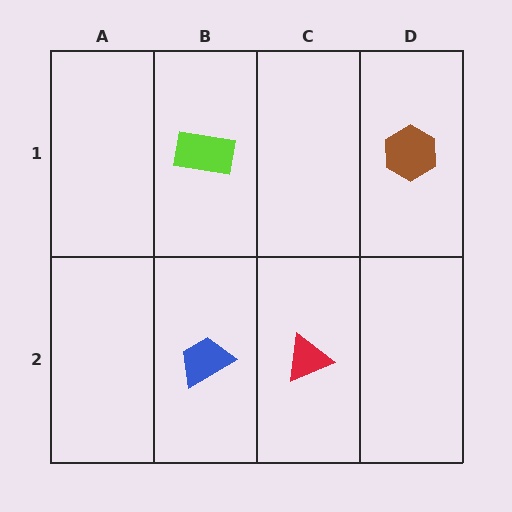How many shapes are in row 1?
2 shapes.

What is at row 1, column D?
A brown hexagon.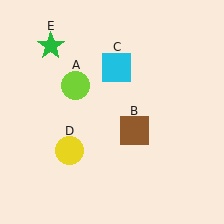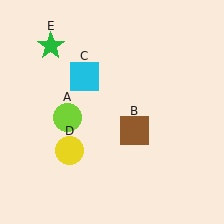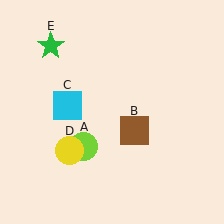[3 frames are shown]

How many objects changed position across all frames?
2 objects changed position: lime circle (object A), cyan square (object C).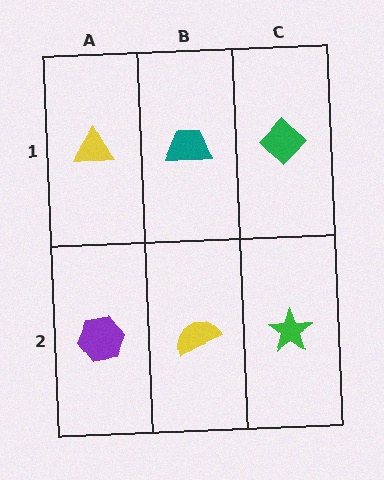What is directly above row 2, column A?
A yellow triangle.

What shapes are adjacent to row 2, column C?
A green diamond (row 1, column C), a yellow semicircle (row 2, column B).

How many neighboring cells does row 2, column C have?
2.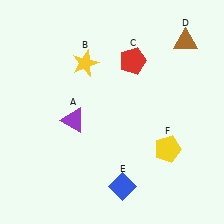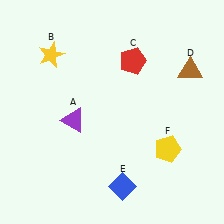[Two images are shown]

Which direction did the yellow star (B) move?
The yellow star (B) moved left.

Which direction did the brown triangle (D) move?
The brown triangle (D) moved down.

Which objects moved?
The objects that moved are: the yellow star (B), the brown triangle (D).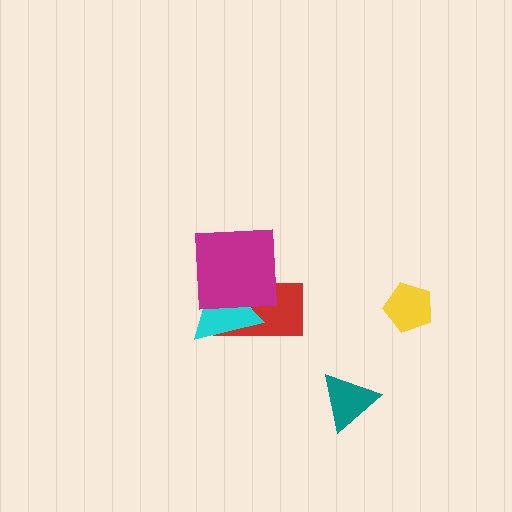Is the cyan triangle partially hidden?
Yes, it is partially covered by another shape.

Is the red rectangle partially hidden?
Yes, it is partially covered by another shape.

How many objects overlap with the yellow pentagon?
0 objects overlap with the yellow pentagon.